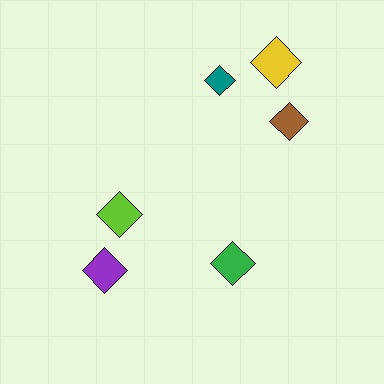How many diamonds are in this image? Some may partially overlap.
There are 6 diamonds.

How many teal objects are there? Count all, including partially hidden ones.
There is 1 teal object.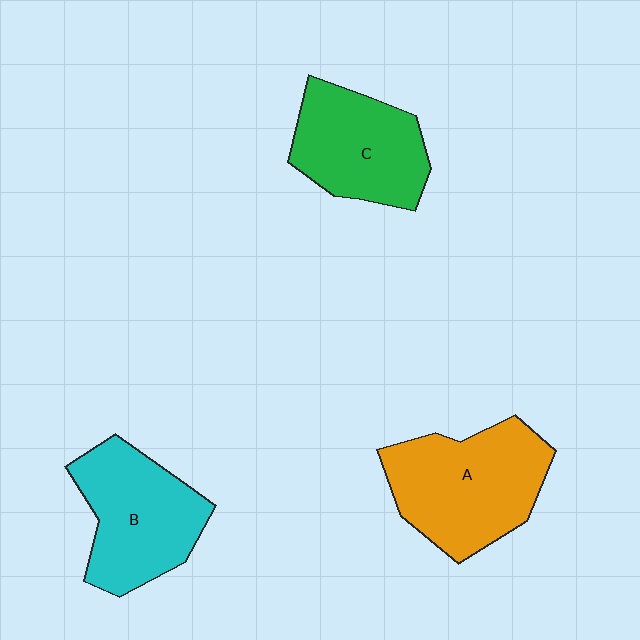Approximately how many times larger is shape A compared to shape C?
Approximately 1.2 times.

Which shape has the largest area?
Shape A (orange).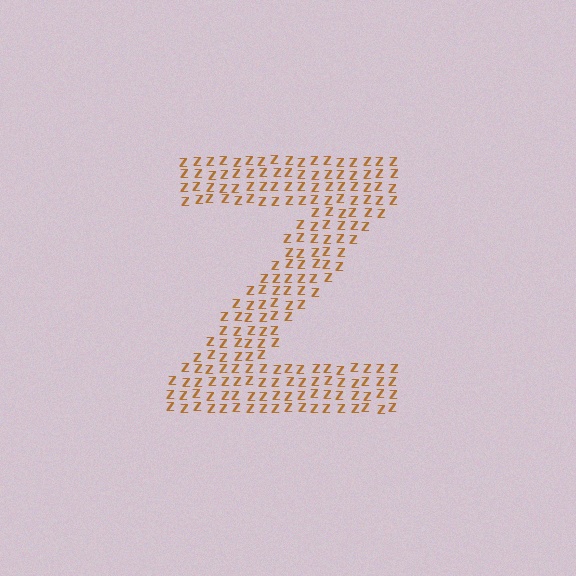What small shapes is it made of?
It is made of small letter Z's.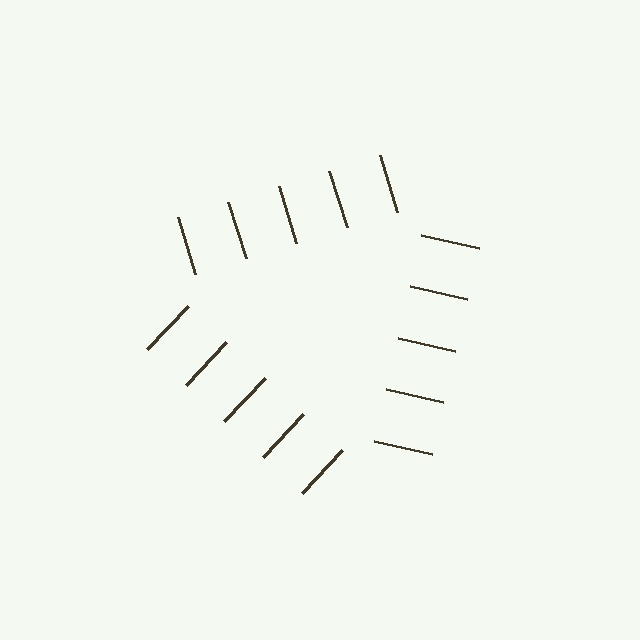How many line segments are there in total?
15 — 5 along each of the 3 edges.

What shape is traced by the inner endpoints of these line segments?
An illusory triangle — the line segments terminate on its edges but no continuous stroke is drawn.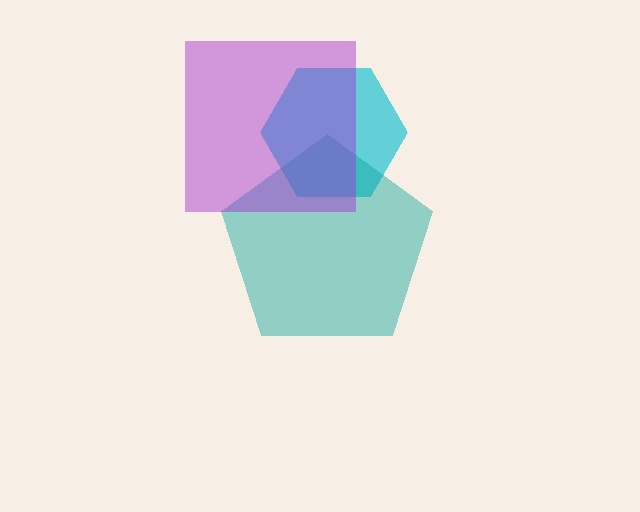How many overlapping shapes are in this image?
There are 3 overlapping shapes in the image.